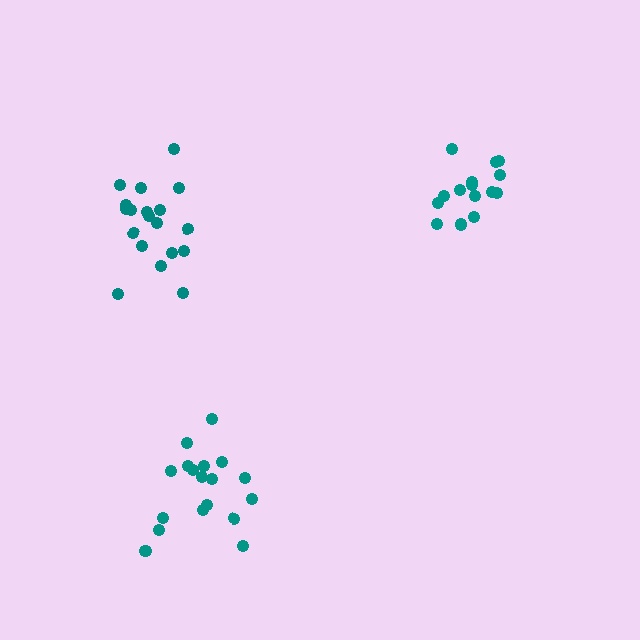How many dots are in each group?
Group 1: 19 dots, Group 2: 15 dots, Group 3: 18 dots (52 total).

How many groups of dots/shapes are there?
There are 3 groups.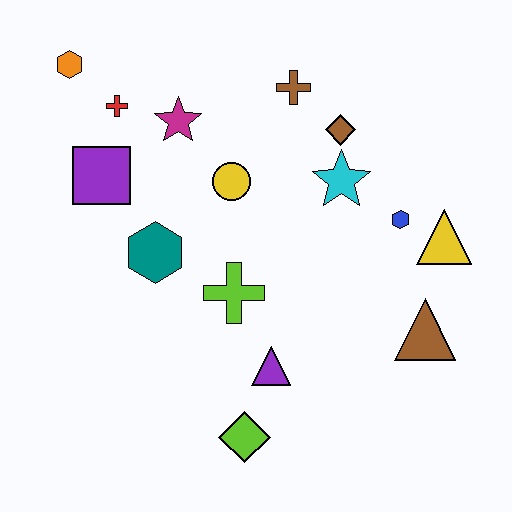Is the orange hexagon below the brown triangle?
No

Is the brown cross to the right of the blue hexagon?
No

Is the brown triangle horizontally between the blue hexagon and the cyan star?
No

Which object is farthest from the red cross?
The brown triangle is farthest from the red cross.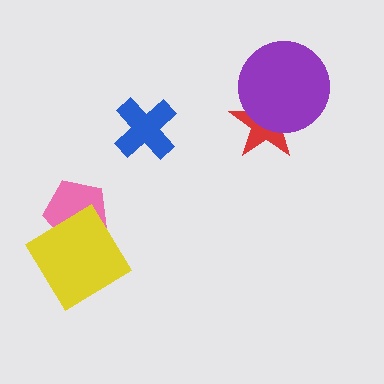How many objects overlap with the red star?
1 object overlaps with the red star.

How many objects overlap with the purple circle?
1 object overlaps with the purple circle.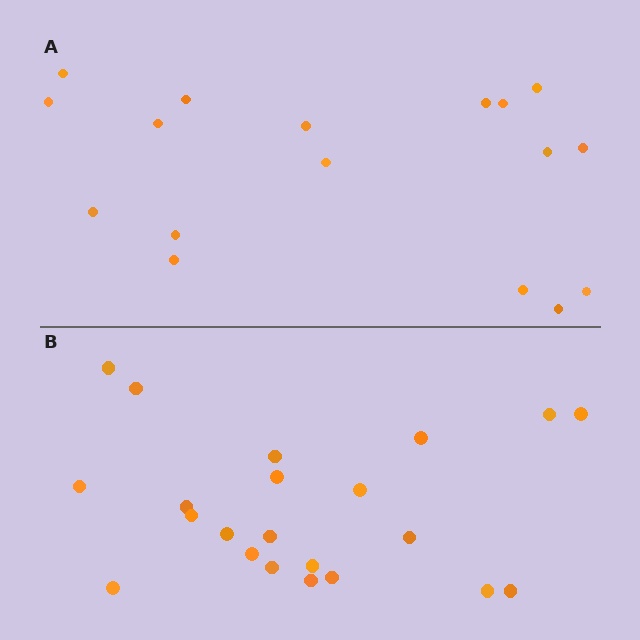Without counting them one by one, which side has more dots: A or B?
Region B (the bottom region) has more dots.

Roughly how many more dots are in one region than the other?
Region B has about 5 more dots than region A.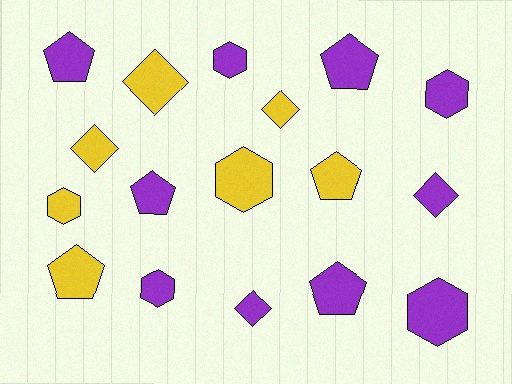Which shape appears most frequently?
Hexagon, with 6 objects.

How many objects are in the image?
There are 17 objects.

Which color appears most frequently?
Purple, with 10 objects.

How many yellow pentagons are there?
There are 2 yellow pentagons.